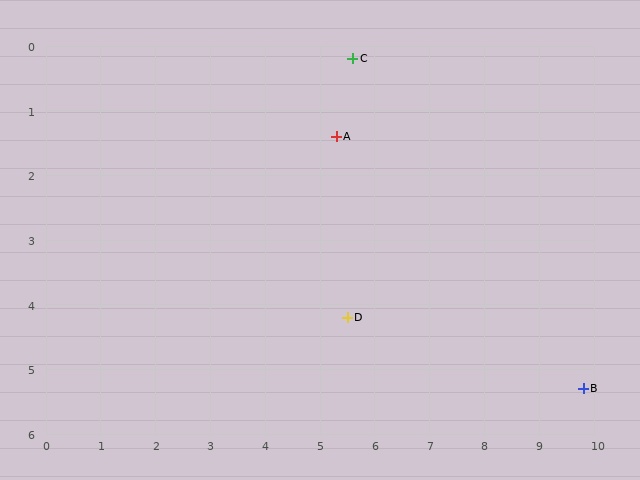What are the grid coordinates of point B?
Point B is at approximately (9.8, 5.3).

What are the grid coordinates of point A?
Point A is at approximately (5.3, 1.4).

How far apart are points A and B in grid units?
Points A and B are about 6.0 grid units apart.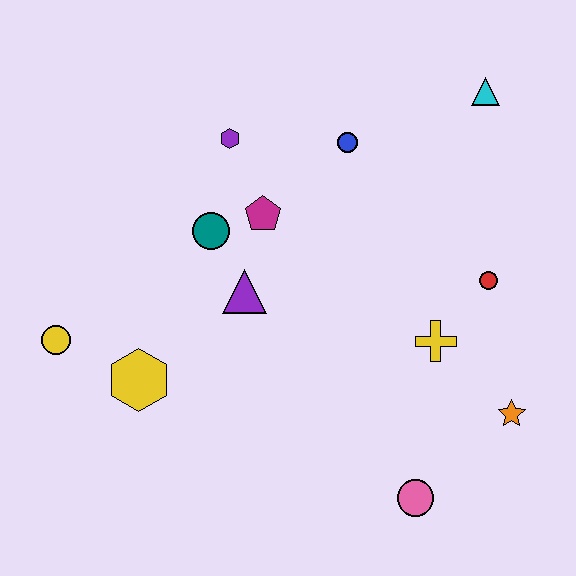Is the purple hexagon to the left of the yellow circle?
No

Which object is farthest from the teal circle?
The orange star is farthest from the teal circle.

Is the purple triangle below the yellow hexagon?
No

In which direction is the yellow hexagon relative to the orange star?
The yellow hexagon is to the left of the orange star.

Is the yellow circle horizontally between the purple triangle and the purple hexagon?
No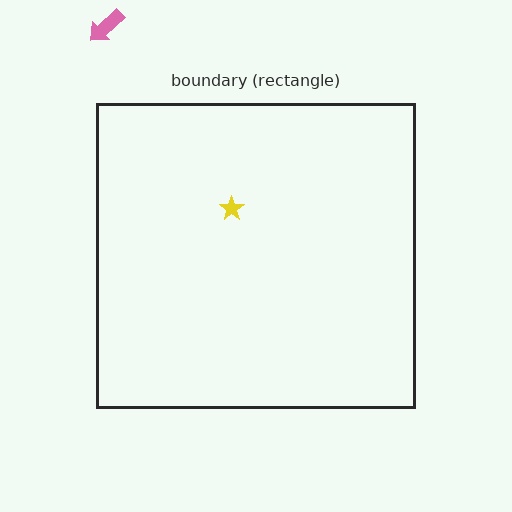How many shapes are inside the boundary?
1 inside, 1 outside.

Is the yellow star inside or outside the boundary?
Inside.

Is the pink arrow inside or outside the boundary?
Outside.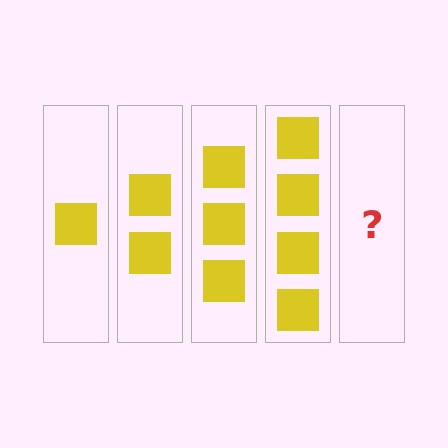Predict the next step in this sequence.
The next step is 5 squares.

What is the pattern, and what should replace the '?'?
The pattern is that each step adds one more square. The '?' should be 5 squares.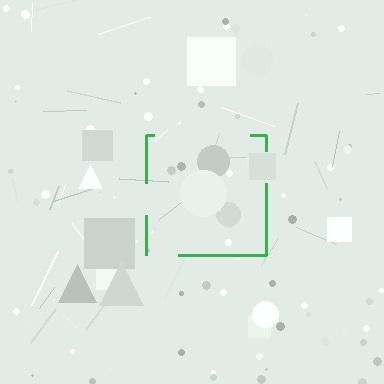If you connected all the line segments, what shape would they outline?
They would outline a square.